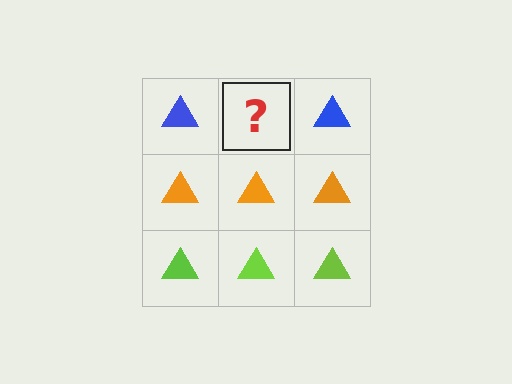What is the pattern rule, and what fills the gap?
The rule is that each row has a consistent color. The gap should be filled with a blue triangle.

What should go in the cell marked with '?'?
The missing cell should contain a blue triangle.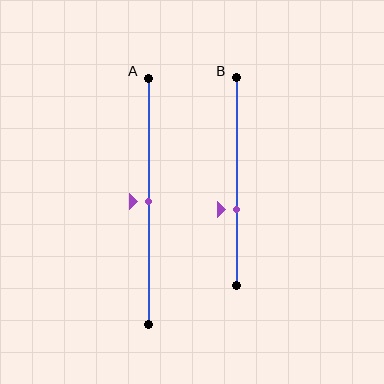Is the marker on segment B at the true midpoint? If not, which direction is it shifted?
No, the marker on segment B is shifted downward by about 13% of the segment length.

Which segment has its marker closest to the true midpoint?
Segment A has its marker closest to the true midpoint.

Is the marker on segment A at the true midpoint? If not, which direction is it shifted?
Yes, the marker on segment A is at the true midpoint.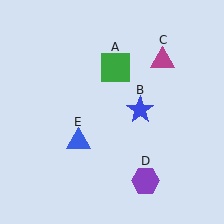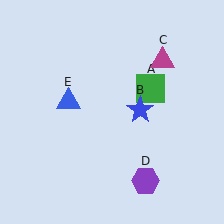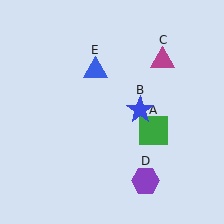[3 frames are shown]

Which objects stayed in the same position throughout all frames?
Blue star (object B) and magenta triangle (object C) and purple hexagon (object D) remained stationary.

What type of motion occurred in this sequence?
The green square (object A), blue triangle (object E) rotated clockwise around the center of the scene.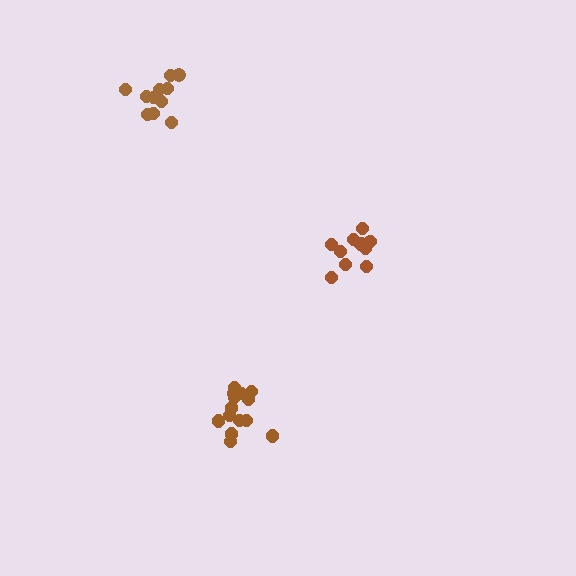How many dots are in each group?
Group 1: 11 dots, Group 2: 12 dots, Group 3: 14 dots (37 total).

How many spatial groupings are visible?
There are 3 spatial groupings.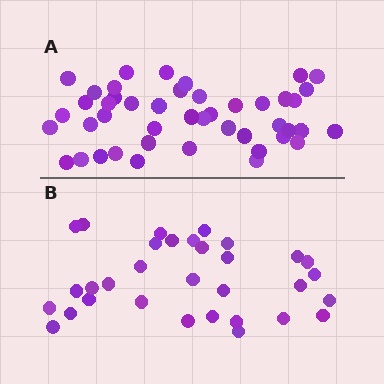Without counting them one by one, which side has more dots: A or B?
Region A (the top region) has more dots.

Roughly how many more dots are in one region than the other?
Region A has approximately 15 more dots than region B.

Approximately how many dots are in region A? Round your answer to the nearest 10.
About 40 dots. (The exact count is 45, which rounds to 40.)